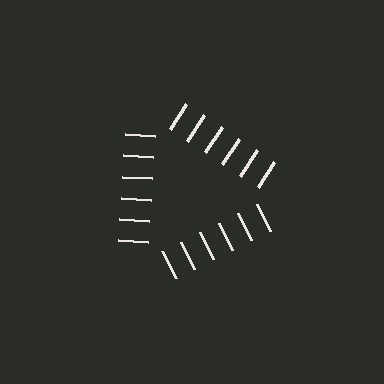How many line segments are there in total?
18 — 6 along each of the 3 edges.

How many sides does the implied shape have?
3 sides — the line-ends trace a triangle.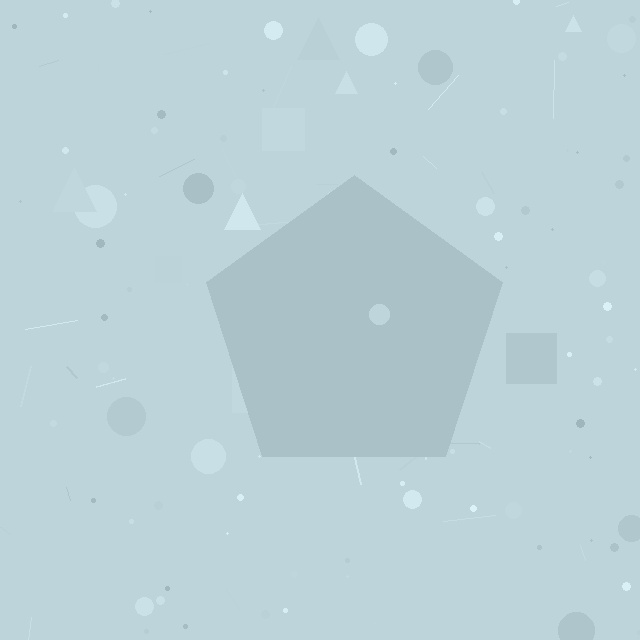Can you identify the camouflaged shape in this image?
The camouflaged shape is a pentagon.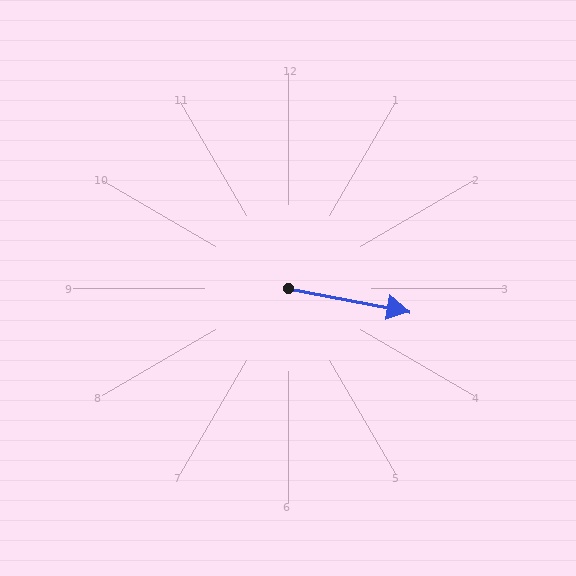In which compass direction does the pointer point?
East.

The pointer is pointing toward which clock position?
Roughly 3 o'clock.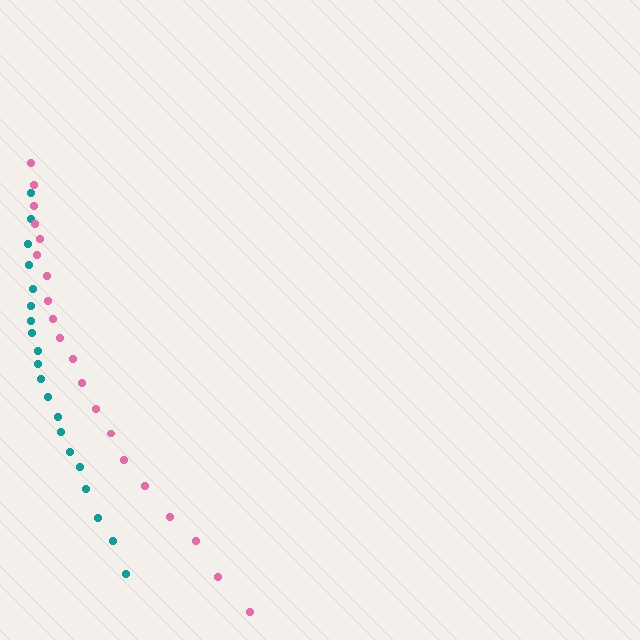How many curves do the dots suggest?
There are 2 distinct paths.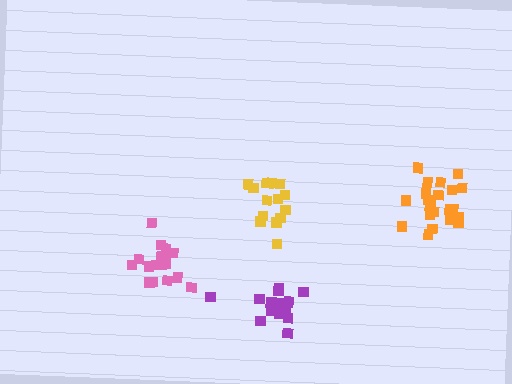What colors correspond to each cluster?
The clusters are colored: pink, purple, orange, yellow.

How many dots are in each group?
Group 1: 16 dots, Group 2: 15 dots, Group 3: 21 dots, Group 4: 15 dots (67 total).